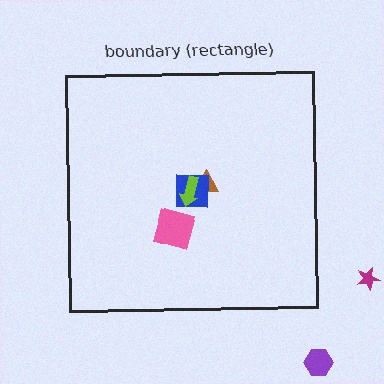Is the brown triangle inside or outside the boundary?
Inside.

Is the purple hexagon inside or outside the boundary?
Outside.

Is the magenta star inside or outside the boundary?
Outside.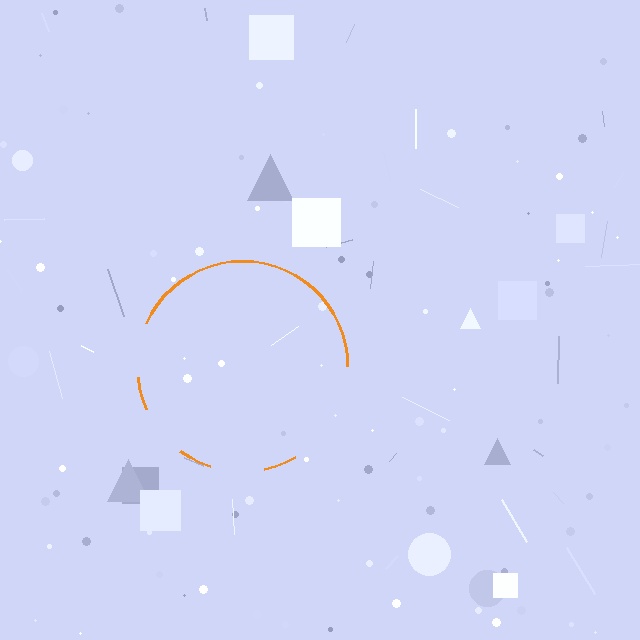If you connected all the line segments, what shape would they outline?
They would outline a circle.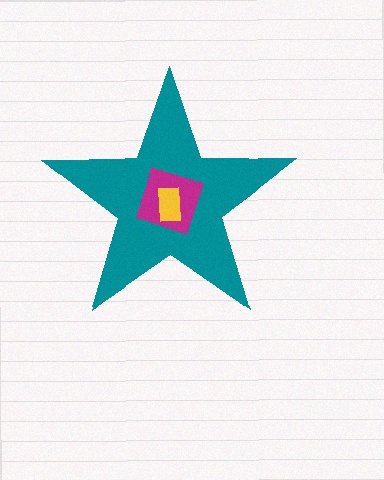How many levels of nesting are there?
3.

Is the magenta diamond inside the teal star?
Yes.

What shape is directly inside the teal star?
The magenta diamond.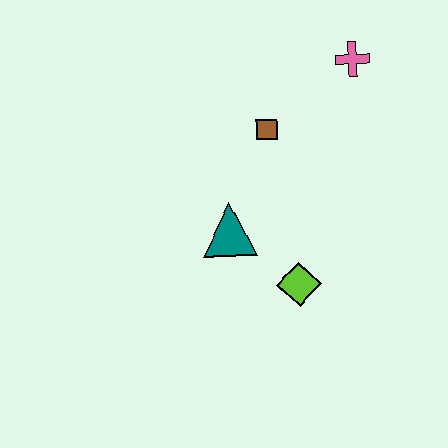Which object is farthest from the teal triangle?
The pink cross is farthest from the teal triangle.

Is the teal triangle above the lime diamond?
Yes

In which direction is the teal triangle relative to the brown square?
The teal triangle is below the brown square.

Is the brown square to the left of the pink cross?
Yes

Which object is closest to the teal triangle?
The lime diamond is closest to the teal triangle.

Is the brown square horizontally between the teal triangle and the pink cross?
Yes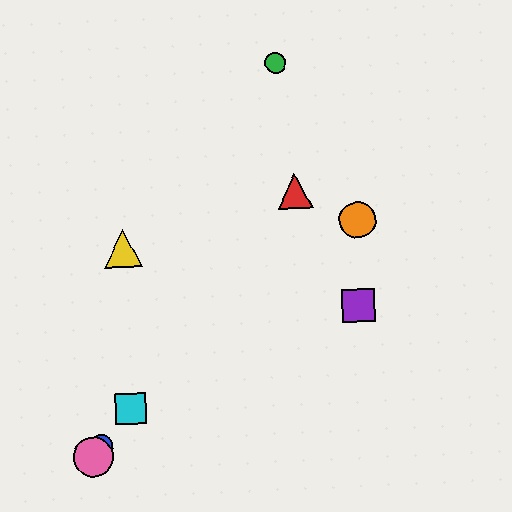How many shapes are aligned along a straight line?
4 shapes (the red triangle, the blue circle, the cyan square, the pink circle) are aligned along a straight line.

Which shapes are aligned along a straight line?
The red triangle, the blue circle, the cyan square, the pink circle are aligned along a straight line.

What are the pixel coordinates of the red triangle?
The red triangle is at (295, 191).